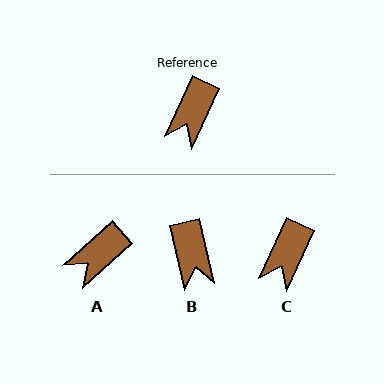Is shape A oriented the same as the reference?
No, it is off by about 24 degrees.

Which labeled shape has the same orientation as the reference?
C.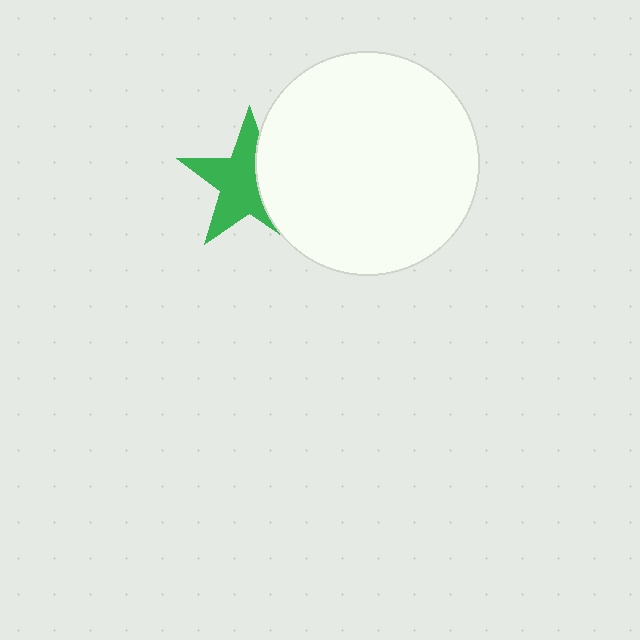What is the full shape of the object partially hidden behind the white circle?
The partially hidden object is a green star.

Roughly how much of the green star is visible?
About half of it is visible (roughly 64%).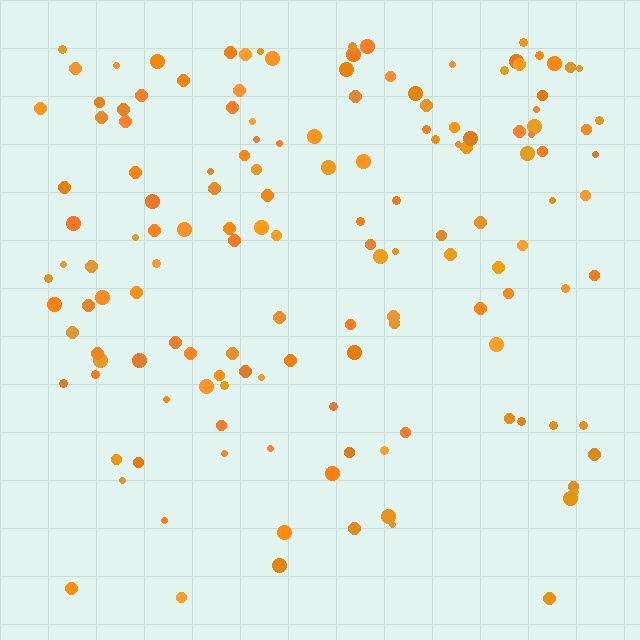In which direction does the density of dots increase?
From bottom to top, with the top side densest.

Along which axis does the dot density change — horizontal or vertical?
Vertical.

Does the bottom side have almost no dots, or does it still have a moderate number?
Still a moderate number, just noticeably fewer than the top.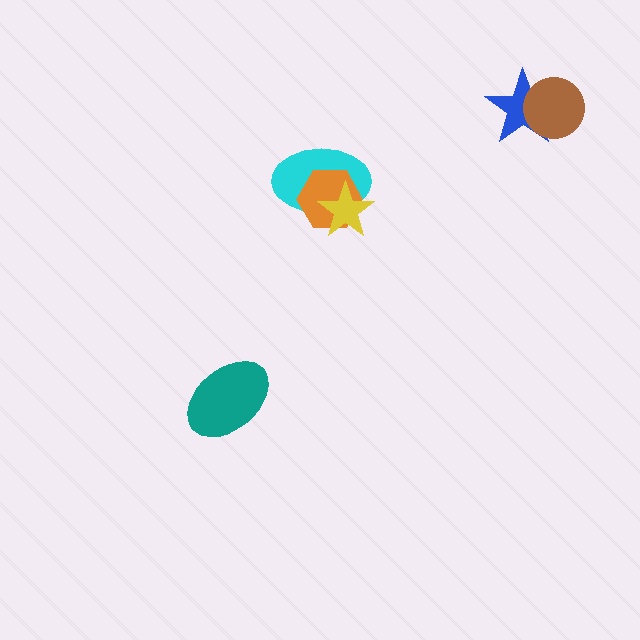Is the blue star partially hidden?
Yes, it is partially covered by another shape.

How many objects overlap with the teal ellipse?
0 objects overlap with the teal ellipse.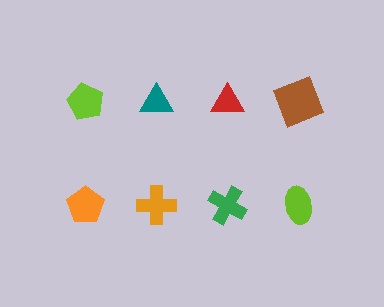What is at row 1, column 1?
A lime pentagon.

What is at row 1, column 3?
A red triangle.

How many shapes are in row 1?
4 shapes.